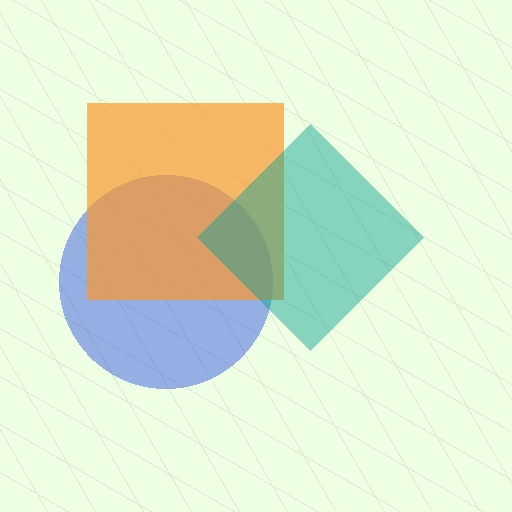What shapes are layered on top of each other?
The layered shapes are: a blue circle, an orange square, a teal diamond.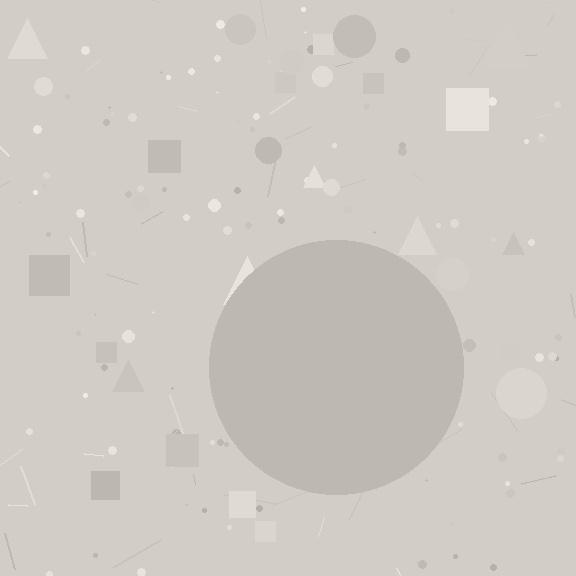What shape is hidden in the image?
A circle is hidden in the image.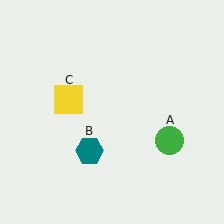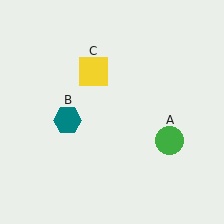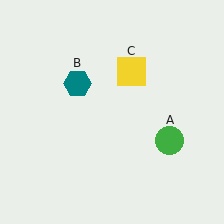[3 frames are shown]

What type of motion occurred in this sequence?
The teal hexagon (object B), yellow square (object C) rotated clockwise around the center of the scene.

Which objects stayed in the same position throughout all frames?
Green circle (object A) remained stationary.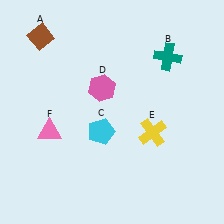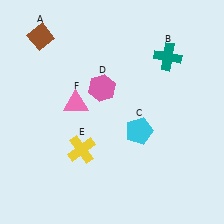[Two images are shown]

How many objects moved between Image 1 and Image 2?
3 objects moved between the two images.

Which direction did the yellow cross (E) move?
The yellow cross (E) moved left.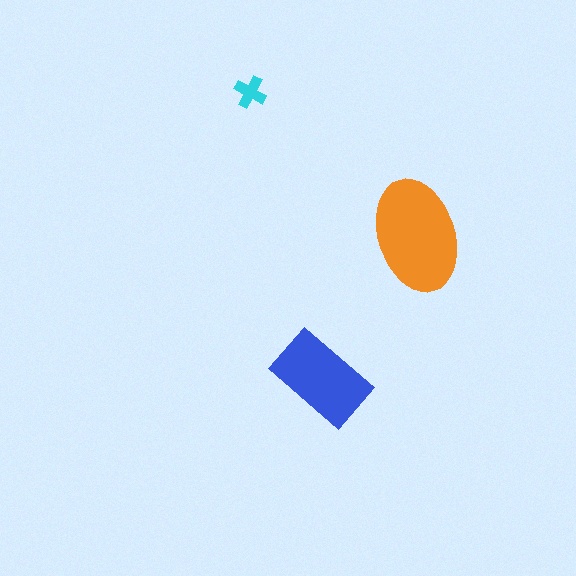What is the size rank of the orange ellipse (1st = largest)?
1st.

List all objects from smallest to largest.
The cyan cross, the blue rectangle, the orange ellipse.